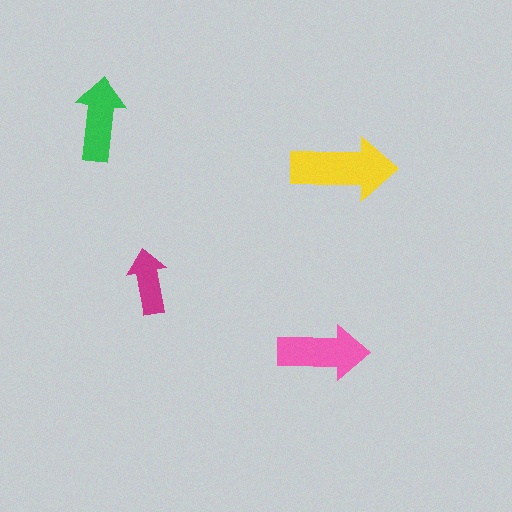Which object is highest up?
The green arrow is topmost.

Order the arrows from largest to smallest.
the yellow one, the pink one, the green one, the magenta one.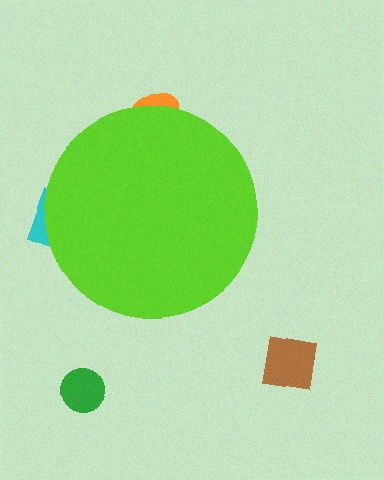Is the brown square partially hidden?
No, the brown square is fully visible.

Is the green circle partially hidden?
No, the green circle is fully visible.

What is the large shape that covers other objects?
A lime circle.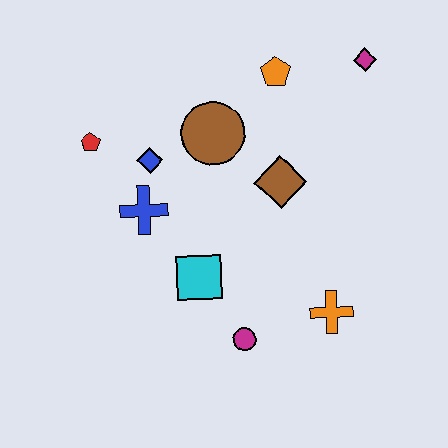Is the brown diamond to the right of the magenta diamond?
No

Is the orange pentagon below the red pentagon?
No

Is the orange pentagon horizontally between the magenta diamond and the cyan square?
Yes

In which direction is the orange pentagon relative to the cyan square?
The orange pentagon is above the cyan square.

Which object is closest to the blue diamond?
The blue cross is closest to the blue diamond.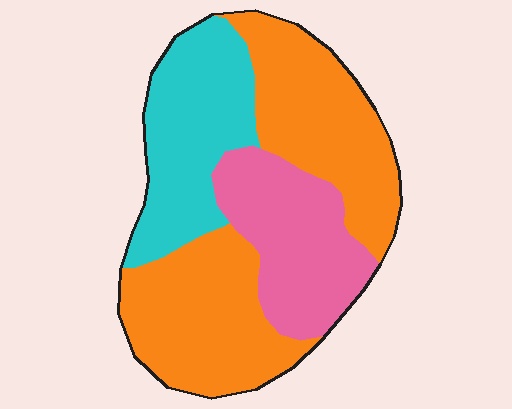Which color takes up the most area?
Orange, at roughly 50%.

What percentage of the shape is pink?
Pink covers 23% of the shape.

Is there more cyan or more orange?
Orange.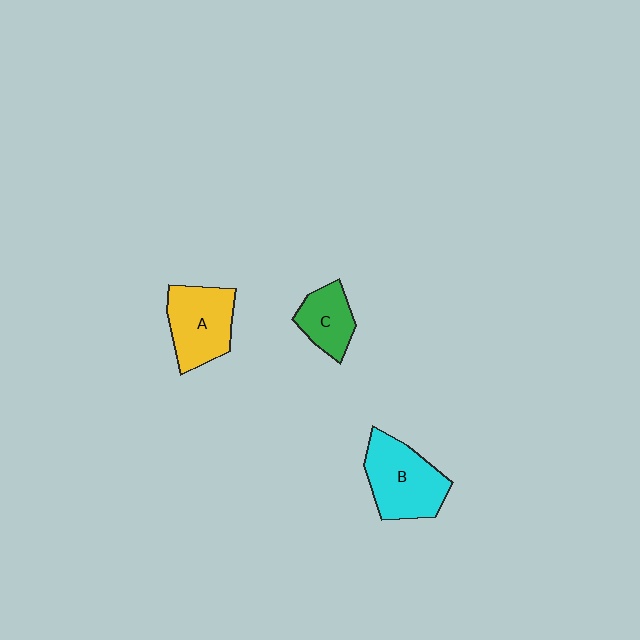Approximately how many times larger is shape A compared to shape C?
Approximately 1.5 times.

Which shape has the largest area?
Shape B (cyan).